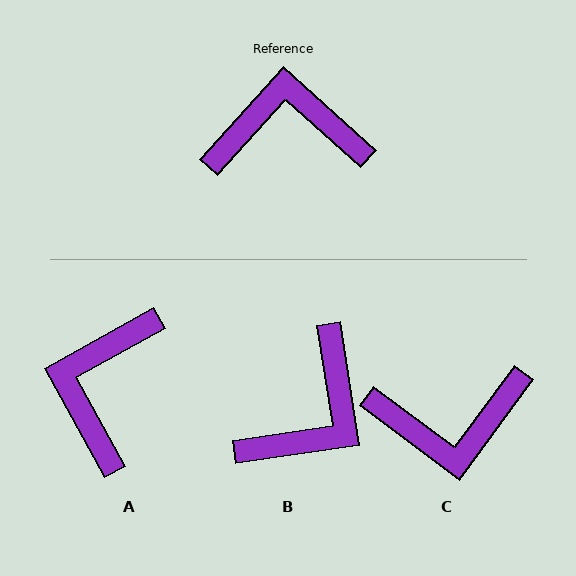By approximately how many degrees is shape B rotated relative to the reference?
Approximately 129 degrees clockwise.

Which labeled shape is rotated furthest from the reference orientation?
C, about 174 degrees away.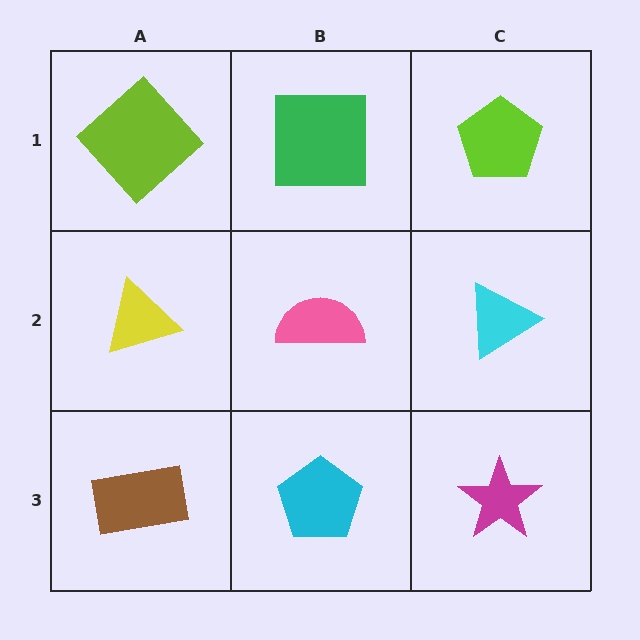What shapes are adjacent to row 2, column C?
A lime pentagon (row 1, column C), a magenta star (row 3, column C), a pink semicircle (row 2, column B).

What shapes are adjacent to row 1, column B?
A pink semicircle (row 2, column B), a lime diamond (row 1, column A), a lime pentagon (row 1, column C).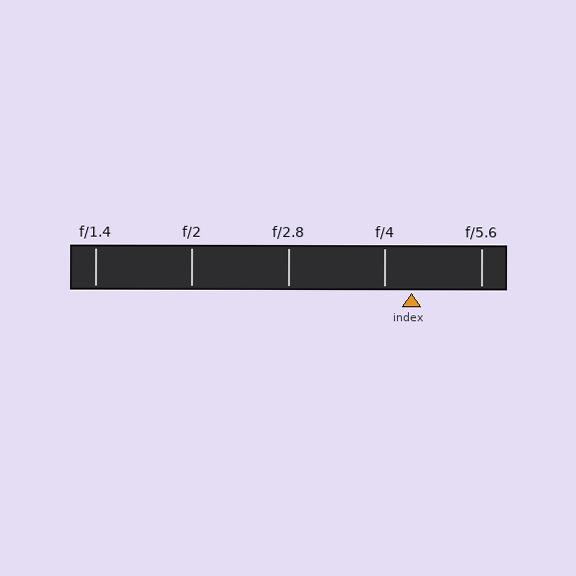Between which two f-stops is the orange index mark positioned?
The index mark is between f/4 and f/5.6.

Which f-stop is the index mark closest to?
The index mark is closest to f/4.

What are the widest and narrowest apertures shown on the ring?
The widest aperture shown is f/1.4 and the narrowest is f/5.6.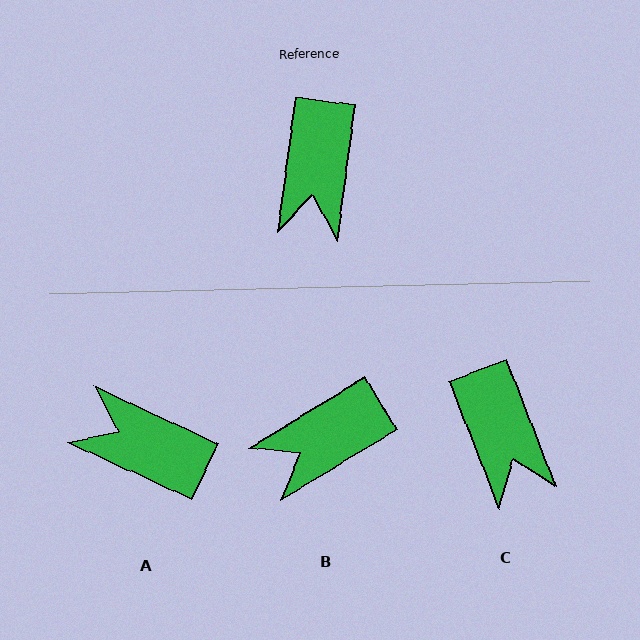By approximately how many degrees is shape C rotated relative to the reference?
Approximately 29 degrees counter-clockwise.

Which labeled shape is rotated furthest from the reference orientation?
A, about 108 degrees away.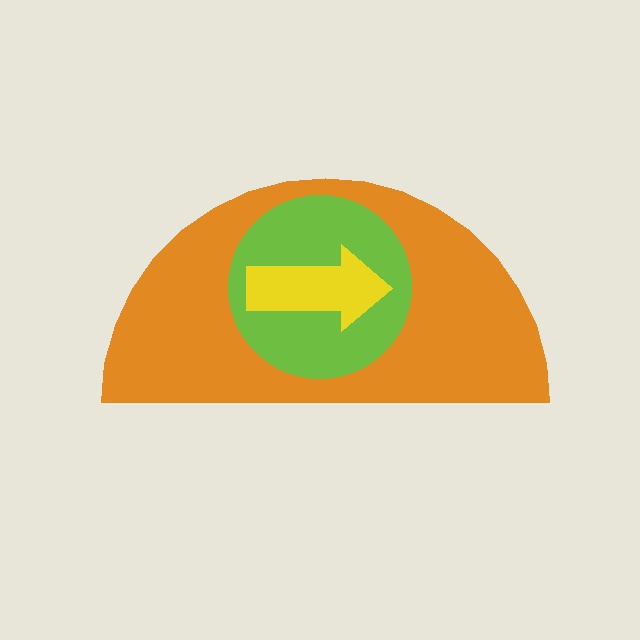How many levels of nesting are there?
3.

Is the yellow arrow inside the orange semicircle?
Yes.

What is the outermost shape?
The orange semicircle.